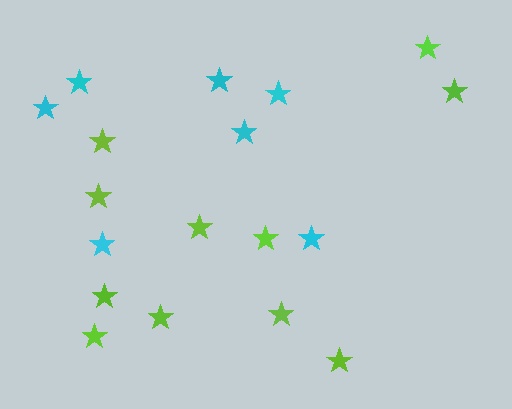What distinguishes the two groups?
There are 2 groups: one group of lime stars (11) and one group of cyan stars (7).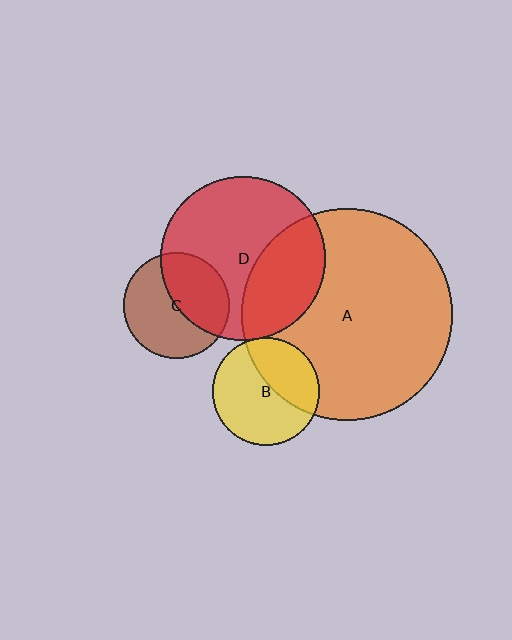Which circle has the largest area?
Circle A (orange).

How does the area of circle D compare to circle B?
Approximately 2.4 times.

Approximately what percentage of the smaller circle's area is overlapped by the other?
Approximately 5%.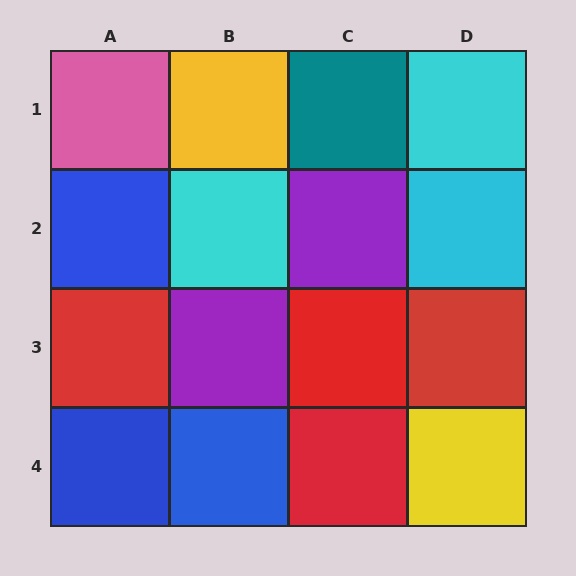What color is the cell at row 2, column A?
Blue.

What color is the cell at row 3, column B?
Purple.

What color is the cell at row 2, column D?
Cyan.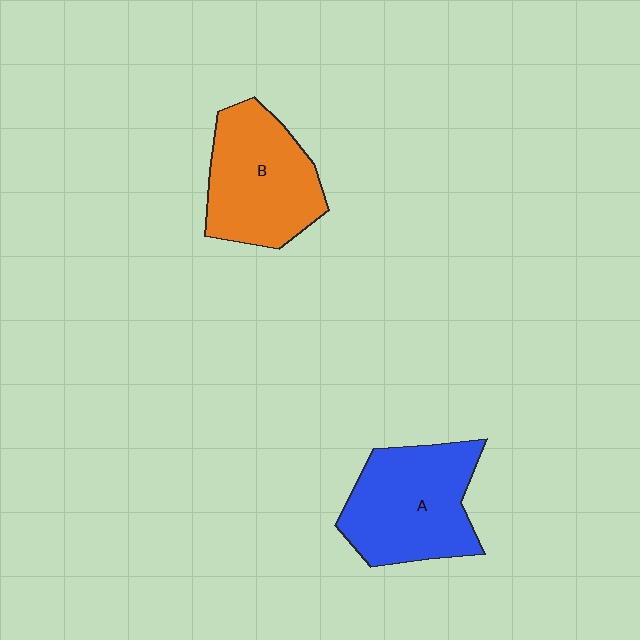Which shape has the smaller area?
Shape B (orange).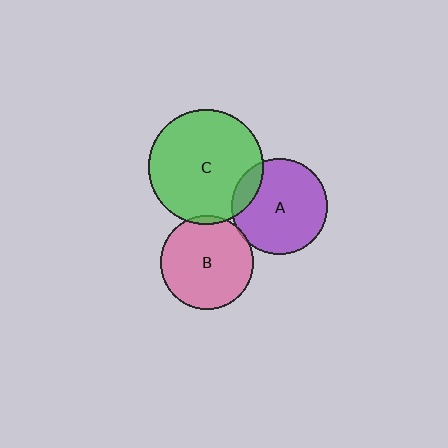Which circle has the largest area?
Circle C (green).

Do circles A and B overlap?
Yes.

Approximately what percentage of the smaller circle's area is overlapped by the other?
Approximately 5%.